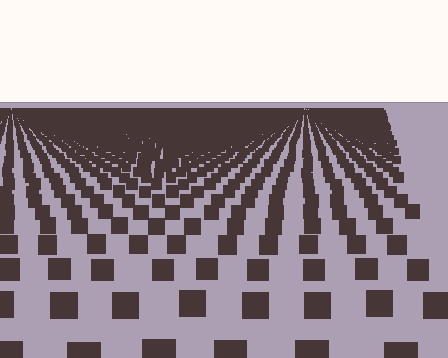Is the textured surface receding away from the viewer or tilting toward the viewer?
The surface is receding away from the viewer. Texture elements get smaller and denser toward the top.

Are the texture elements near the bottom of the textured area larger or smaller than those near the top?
Larger. Near the bottom, elements are closer to the viewer and appear at a bigger on-screen size.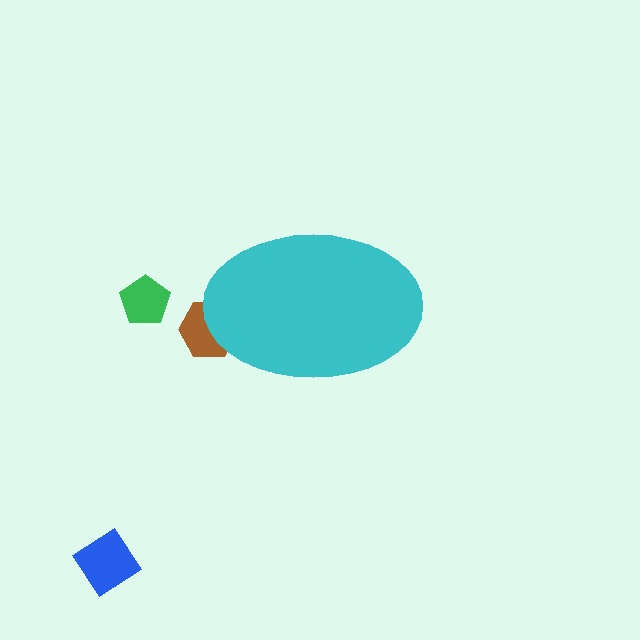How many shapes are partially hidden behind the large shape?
1 shape is partially hidden.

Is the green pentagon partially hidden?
No, the green pentagon is fully visible.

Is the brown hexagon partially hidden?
Yes, the brown hexagon is partially hidden behind the cyan ellipse.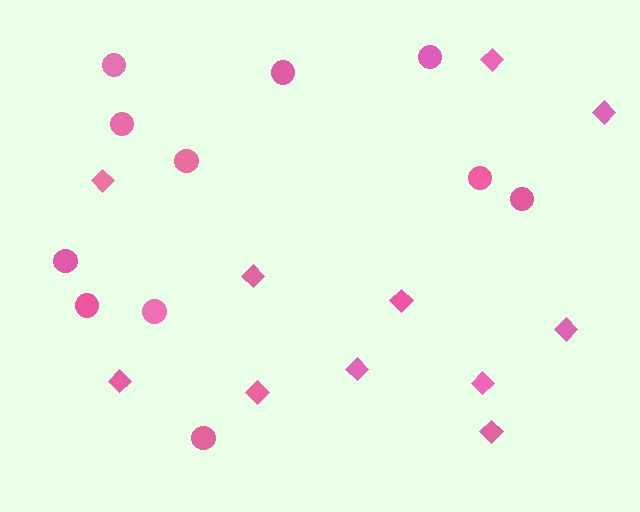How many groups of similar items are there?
There are 2 groups: one group of diamonds (11) and one group of circles (11).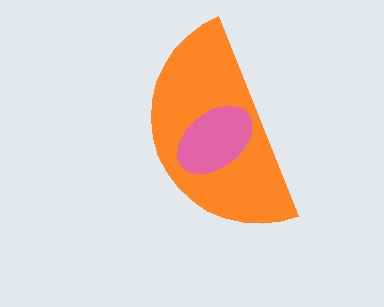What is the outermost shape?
The orange semicircle.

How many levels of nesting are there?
2.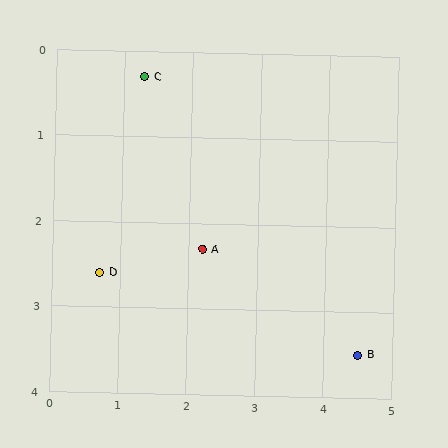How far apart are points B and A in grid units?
Points B and A are about 2.6 grid units apart.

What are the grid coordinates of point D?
Point D is at approximately (0.7, 2.6).